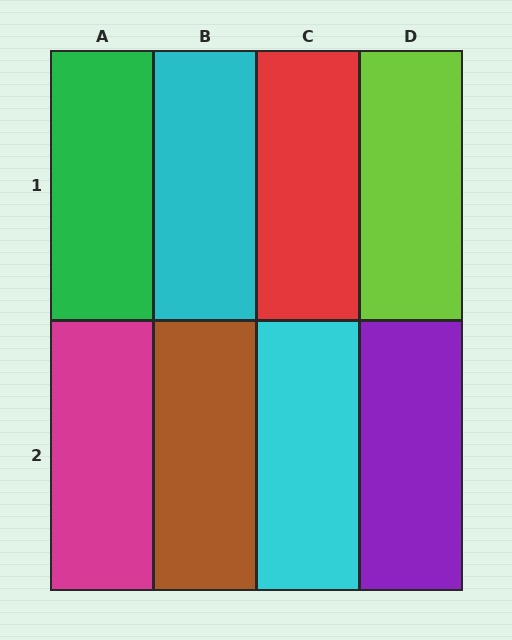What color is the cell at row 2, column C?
Cyan.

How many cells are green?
1 cell is green.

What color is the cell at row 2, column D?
Purple.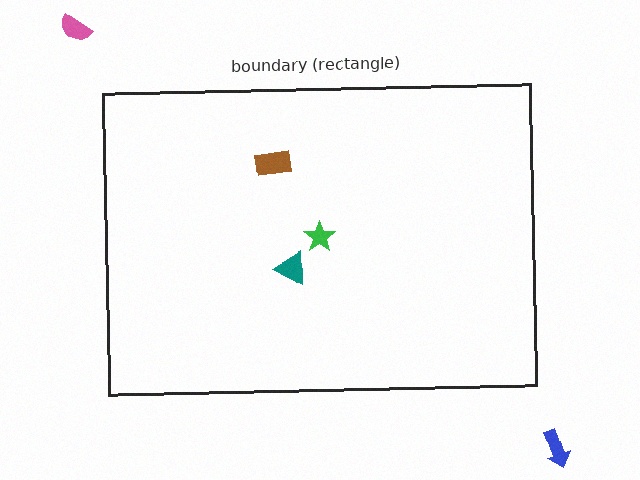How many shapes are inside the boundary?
3 inside, 2 outside.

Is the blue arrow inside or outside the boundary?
Outside.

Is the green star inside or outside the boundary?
Inside.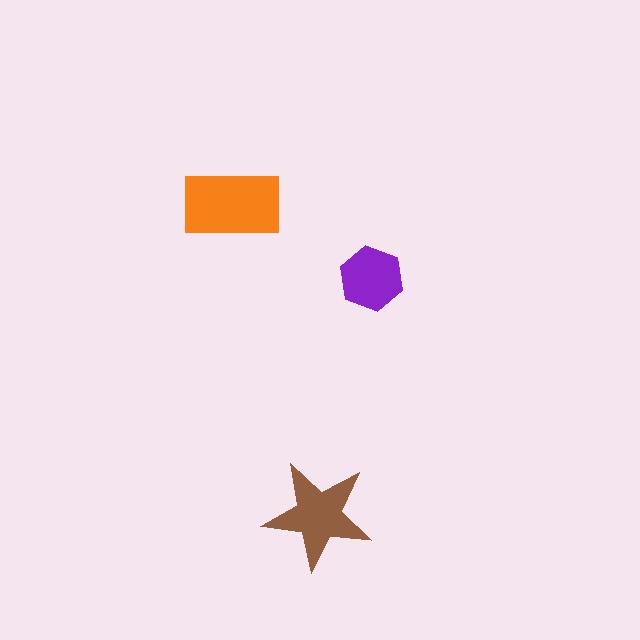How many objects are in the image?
There are 3 objects in the image.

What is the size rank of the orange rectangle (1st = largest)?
1st.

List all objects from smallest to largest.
The purple hexagon, the brown star, the orange rectangle.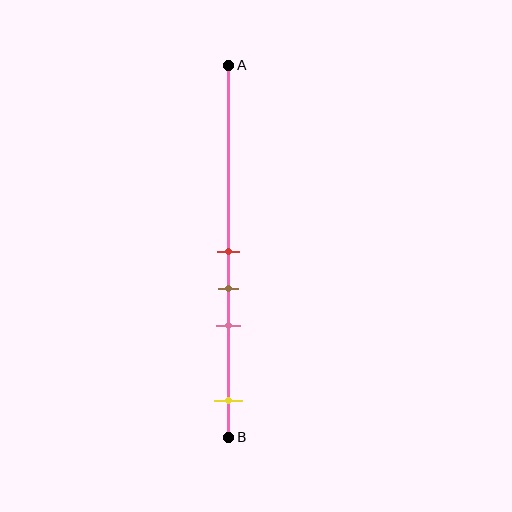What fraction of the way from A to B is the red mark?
The red mark is approximately 50% (0.5) of the way from A to B.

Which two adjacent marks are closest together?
The red and brown marks are the closest adjacent pair.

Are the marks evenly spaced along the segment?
No, the marks are not evenly spaced.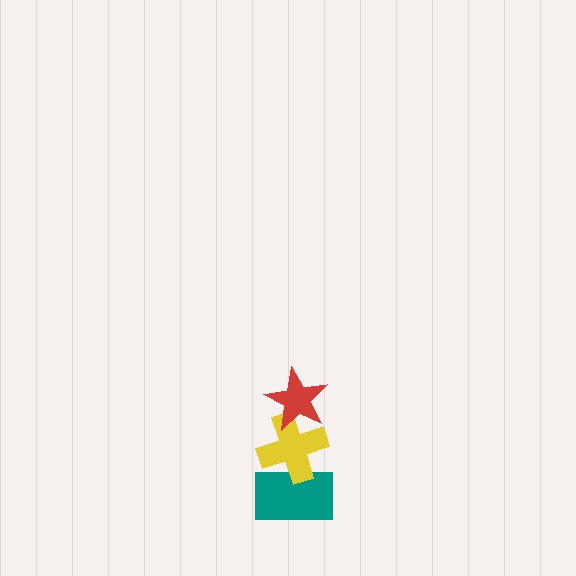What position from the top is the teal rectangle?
The teal rectangle is 3rd from the top.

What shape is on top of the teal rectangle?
The yellow cross is on top of the teal rectangle.